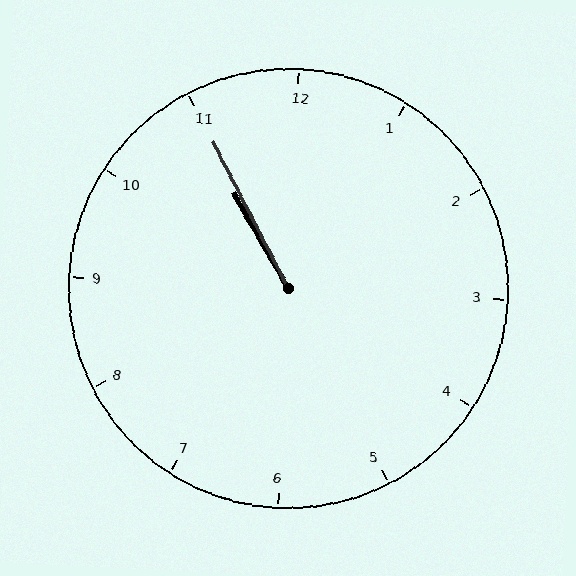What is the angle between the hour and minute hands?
Approximately 2 degrees.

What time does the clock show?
10:55.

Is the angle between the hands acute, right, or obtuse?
It is acute.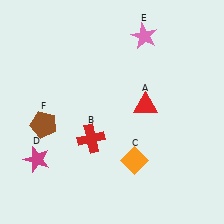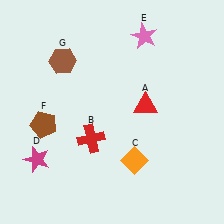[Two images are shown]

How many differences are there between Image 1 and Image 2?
There is 1 difference between the two images.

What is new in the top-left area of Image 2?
A brown hexagon (G) was added in the top-left area of Image 2.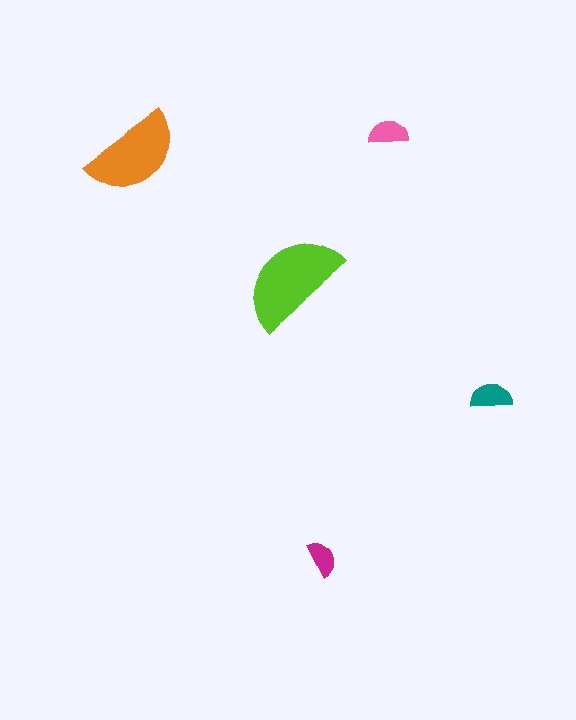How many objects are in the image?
There are 5 objects in the image.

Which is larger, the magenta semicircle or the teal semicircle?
The teal one.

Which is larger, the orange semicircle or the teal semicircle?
The orange one.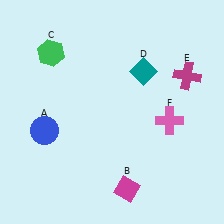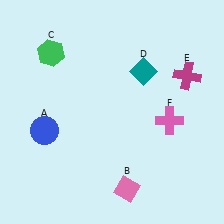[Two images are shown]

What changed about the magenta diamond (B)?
In Image 1, B is magenta. In Image 2, it changed to pink.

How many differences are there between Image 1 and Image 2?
There is 1 difference between the two images.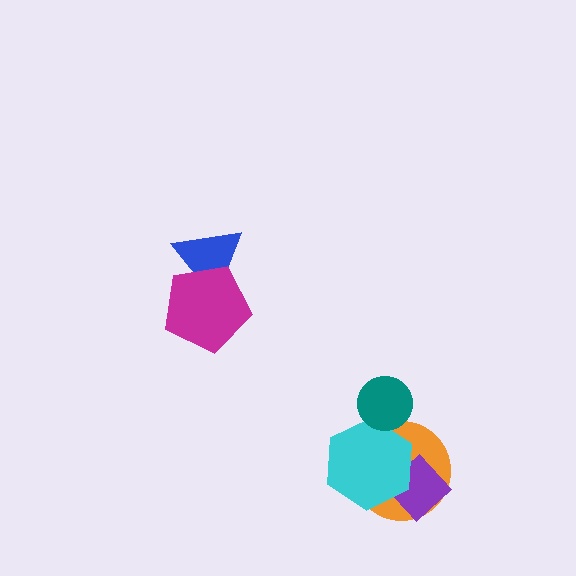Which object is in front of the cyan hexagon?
The teal circle is in front of the cyan hexagon.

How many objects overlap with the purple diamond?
2 objects overlap with the purple diamond.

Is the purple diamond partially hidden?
Yes, it is partially covered by another shape.